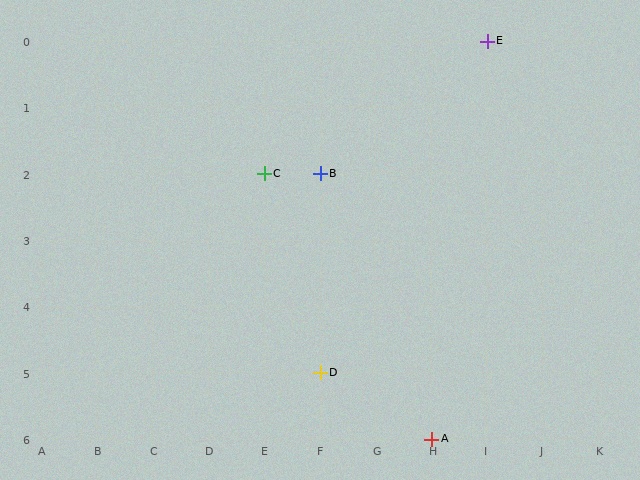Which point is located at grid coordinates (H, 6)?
Point A is at (H, 6).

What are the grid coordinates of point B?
Point B is at grid coordinates (F, 2).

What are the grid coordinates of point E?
Point E is at grid coordinates (I, 0).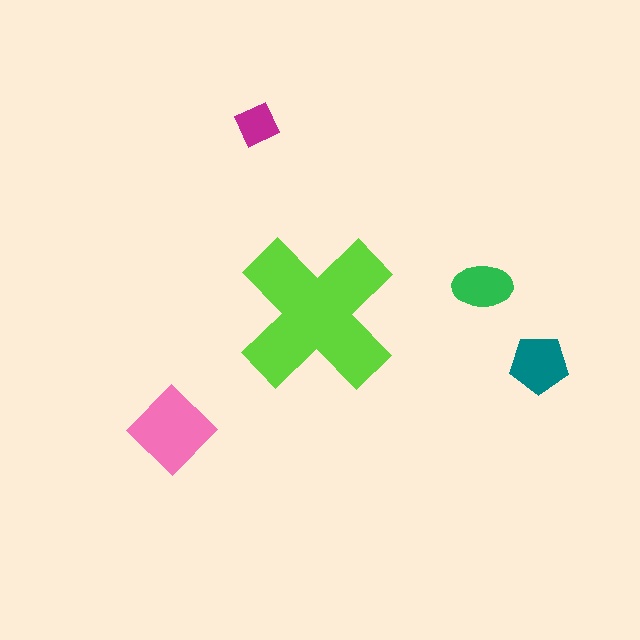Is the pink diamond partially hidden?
No, the pink diamond is fully visible.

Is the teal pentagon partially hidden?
No, the teal pentagon is fully visible.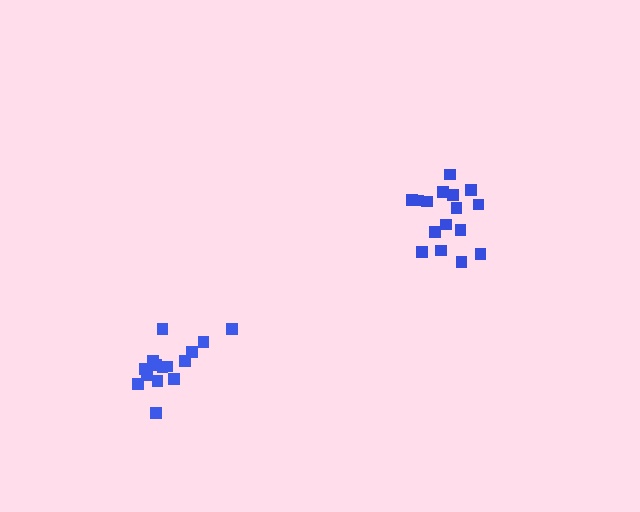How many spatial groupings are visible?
There are 2 spatial groupings.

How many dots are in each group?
Group 1: 15 dots, Group 2: 16 dots (31 total).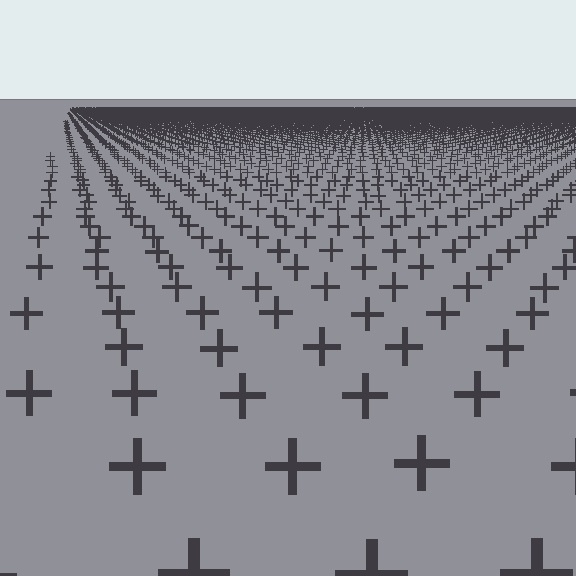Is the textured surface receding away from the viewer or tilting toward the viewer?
The surface is receding away from the viewer. Texture elements get smaller and denser toward the top.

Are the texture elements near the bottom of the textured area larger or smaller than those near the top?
Larger. Near the bottom, elements are closer to the viewer and appear at a bigger on-screen size.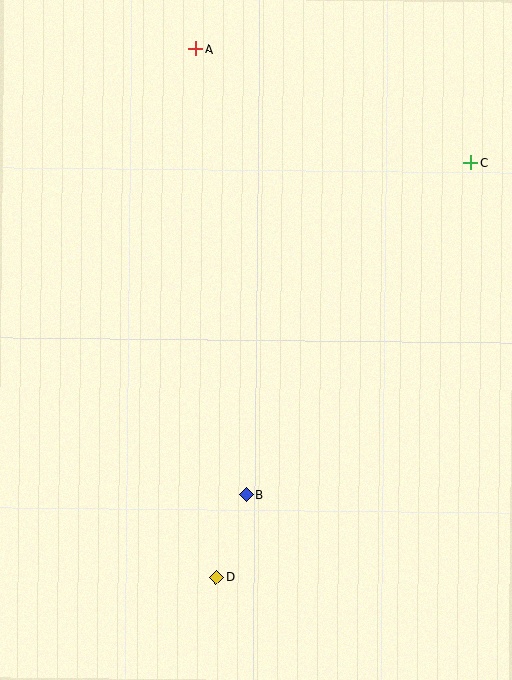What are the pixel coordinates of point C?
Point C is at (471, 163).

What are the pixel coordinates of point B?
Point B is at (247, 495).